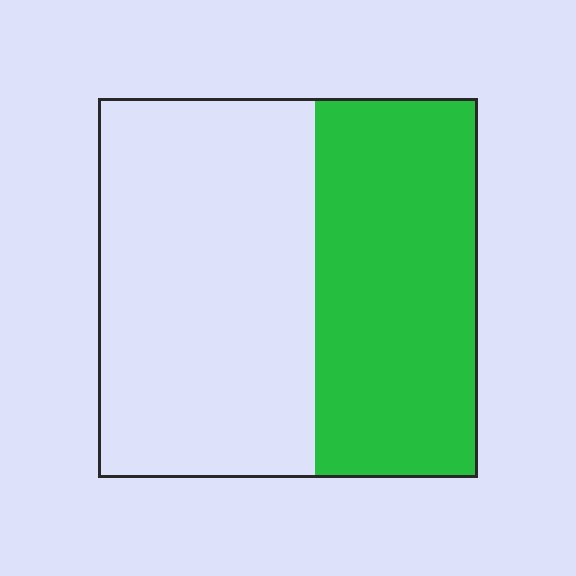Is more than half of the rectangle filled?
No.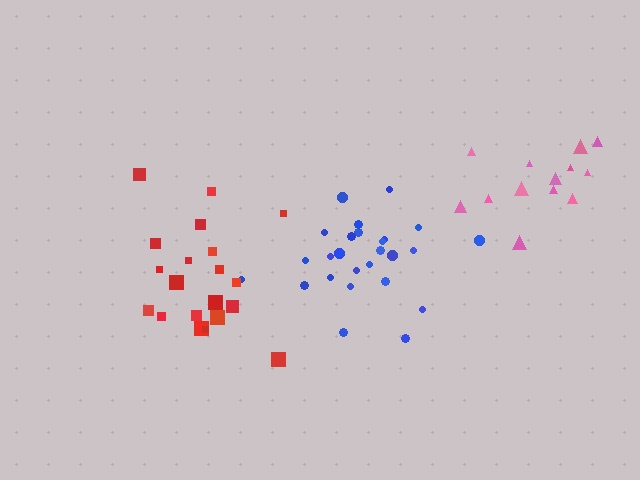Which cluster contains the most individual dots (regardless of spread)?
Blue (26).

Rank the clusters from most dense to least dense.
blue, red, pink.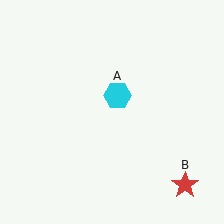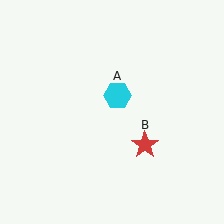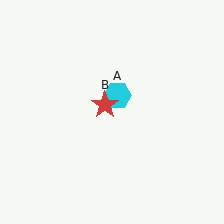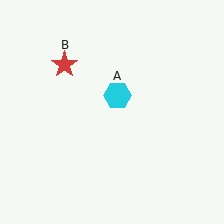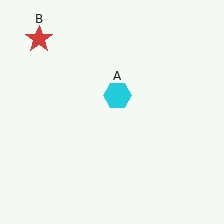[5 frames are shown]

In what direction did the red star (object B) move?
The red star (object B) moved up and to the left.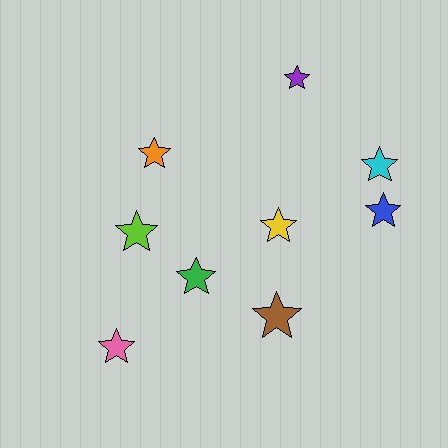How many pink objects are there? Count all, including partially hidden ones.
There is 1 pink object.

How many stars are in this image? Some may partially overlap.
There are 9 stars.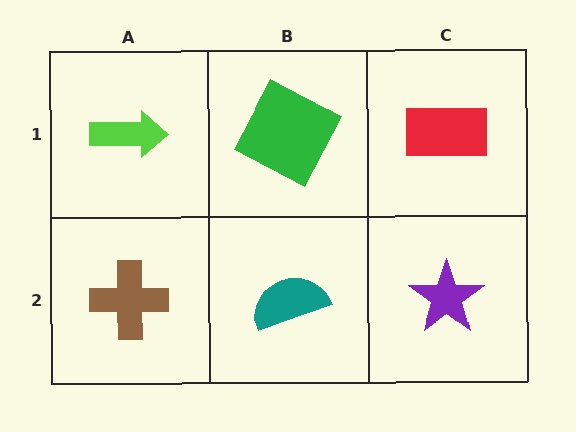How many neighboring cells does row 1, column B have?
3.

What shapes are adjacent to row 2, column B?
A green square (row 1, column B), a brown cross (row 2, column A), a purple star (row 2, column C).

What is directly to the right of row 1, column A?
A green square.